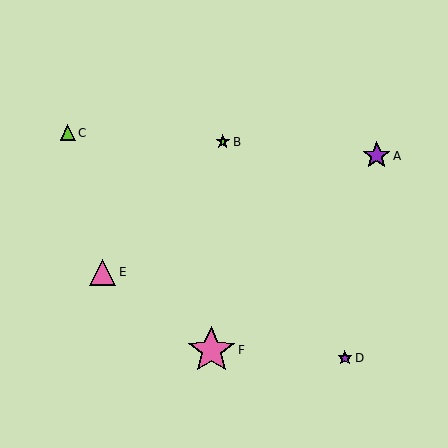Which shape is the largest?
The pink star (labeled F) is the largest.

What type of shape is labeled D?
Shape D is a purple star.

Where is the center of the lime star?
The center of the lime star is at (223, 142).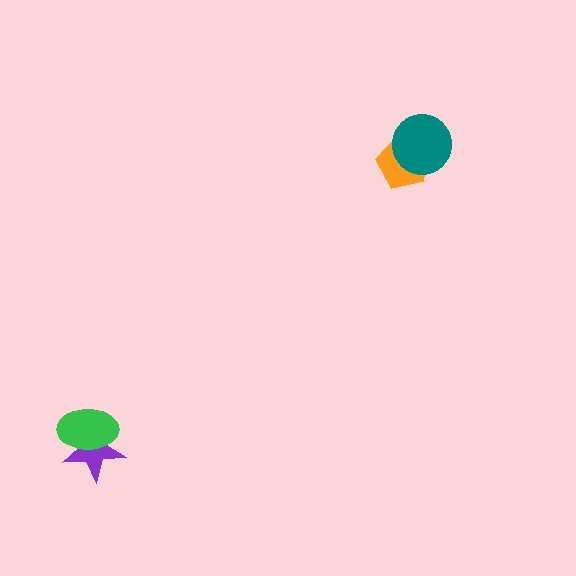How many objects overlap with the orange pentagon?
1 object overlaps with the orange pentagon.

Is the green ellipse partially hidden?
No, no other shape covers it.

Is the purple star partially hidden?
Yes, it is partially covered by another shape.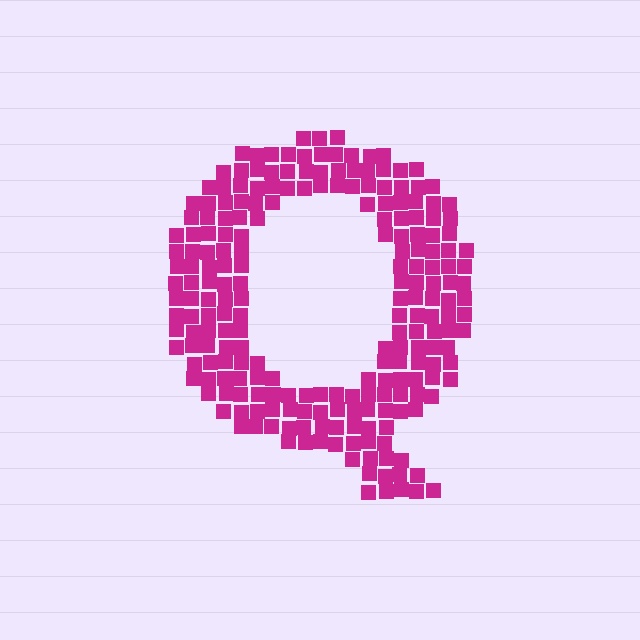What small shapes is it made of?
It is made of small squares.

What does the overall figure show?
The overall figure shows the letter Q.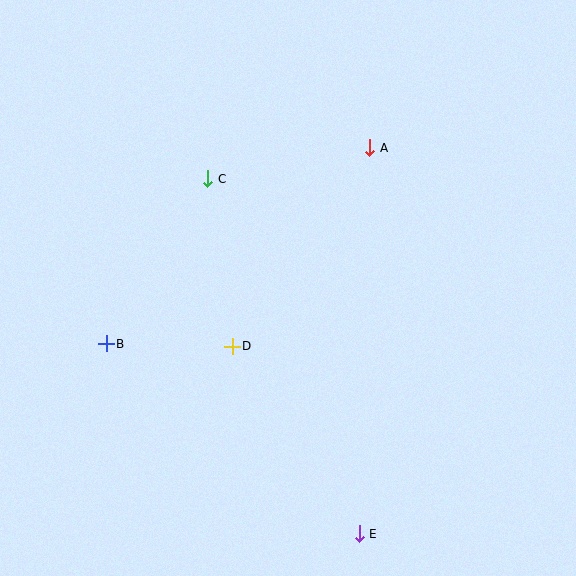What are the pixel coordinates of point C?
Point C is at (208, 179).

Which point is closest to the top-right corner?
Point A is closest to the top-right corner.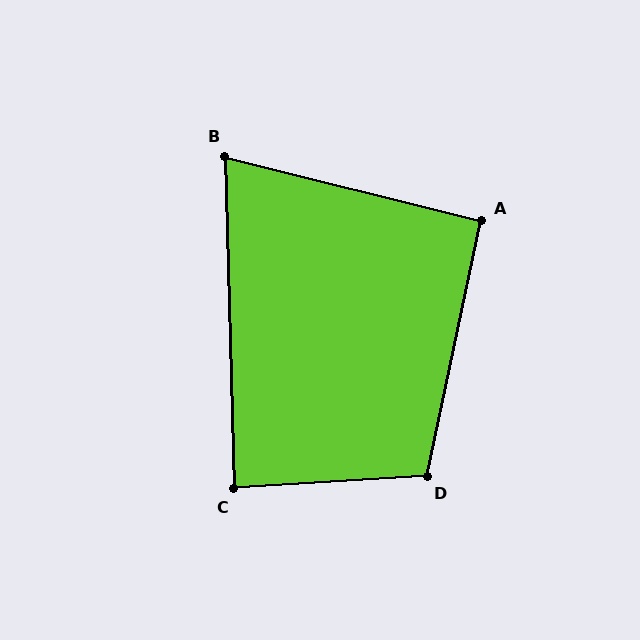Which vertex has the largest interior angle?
D, at approximately 106 degrees.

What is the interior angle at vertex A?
Approximately 92 degrees (approximately right).